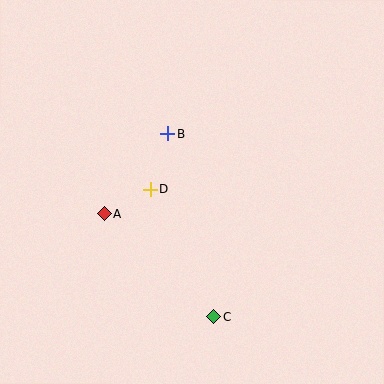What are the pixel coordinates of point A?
Point A is at (104, 214).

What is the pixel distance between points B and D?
The distance between B and D is 58 pixels.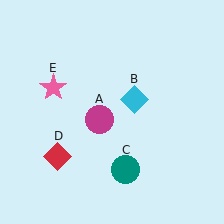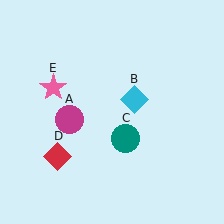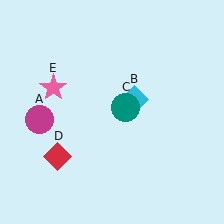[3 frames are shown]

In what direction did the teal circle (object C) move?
The teal circle (object C) moved up.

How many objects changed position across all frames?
2 objects changed position: magenta circle (object A), teal circle (object C).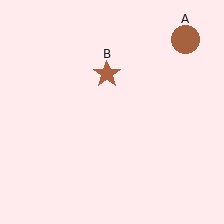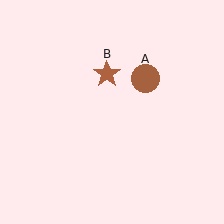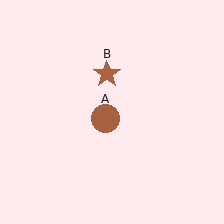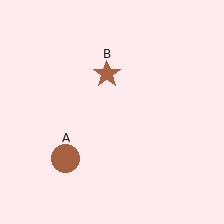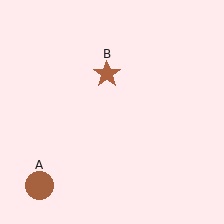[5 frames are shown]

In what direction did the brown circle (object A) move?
The brown circle (object A) moved down and to the left.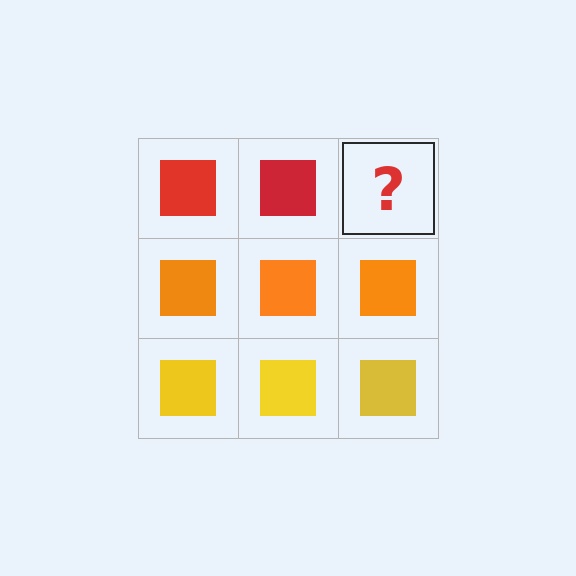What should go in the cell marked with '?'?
The missing cell should contain a red square.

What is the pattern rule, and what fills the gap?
The rule is that each row has a consistent color. The gap should be filled with a red square.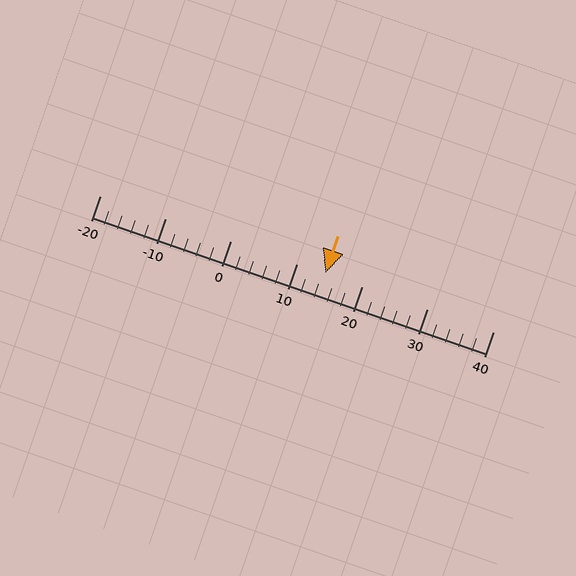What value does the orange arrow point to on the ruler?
The orange arrow points to approximately 14.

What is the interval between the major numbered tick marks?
The major tick marks are spaced 10 units apart.